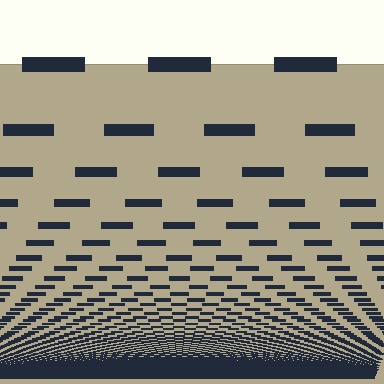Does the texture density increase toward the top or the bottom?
Density increases toward the bottom.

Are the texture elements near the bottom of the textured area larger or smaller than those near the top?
Smaller. The gradient is inverted — elements near the bottom are smaller and denser.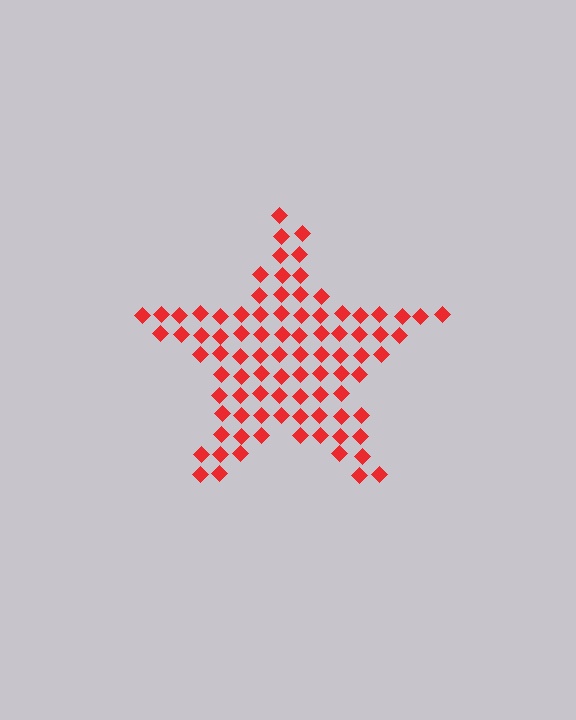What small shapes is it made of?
It is made of small diamonds.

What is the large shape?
The large shape is a star.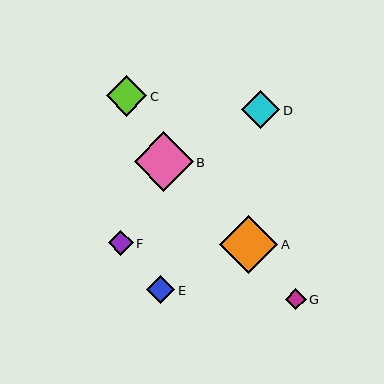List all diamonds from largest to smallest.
From largest to smallest: B, A, C, D, E, F, G.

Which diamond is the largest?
Diamond B is the largest with a size of approximately 59 pixels.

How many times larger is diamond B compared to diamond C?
Diamond B is approximately 1.5 times the size of diamond C.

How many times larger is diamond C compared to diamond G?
Diamond C is approximately 1.9 times the size of diamond G.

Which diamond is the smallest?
Diamond G is the smallest with a size of approximately 21 pixels.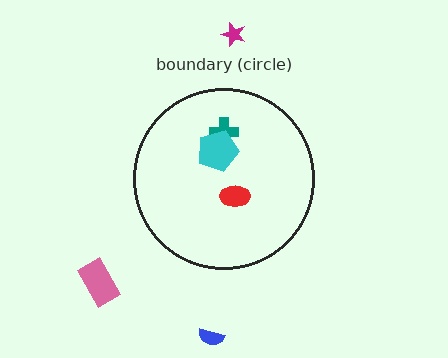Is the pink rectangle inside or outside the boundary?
Outside.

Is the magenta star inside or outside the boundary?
Outside.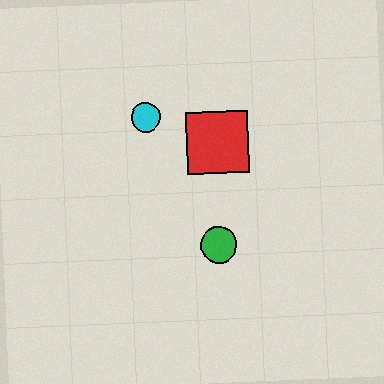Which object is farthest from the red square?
The green circle is farthest from the red square.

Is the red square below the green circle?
No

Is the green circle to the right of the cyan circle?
Yes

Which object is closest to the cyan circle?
The red square is closest to the cyan circle.